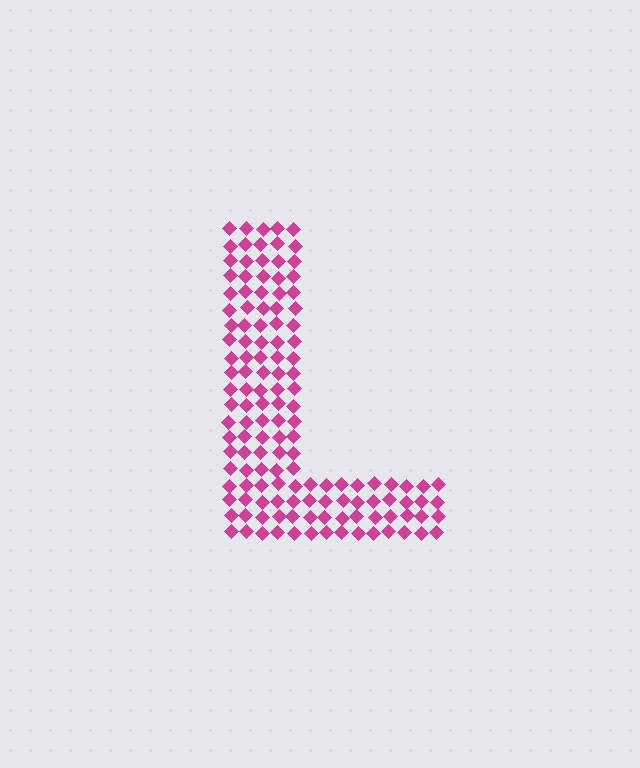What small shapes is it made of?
It is made of small diamonds.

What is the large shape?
The large shape is the letter L.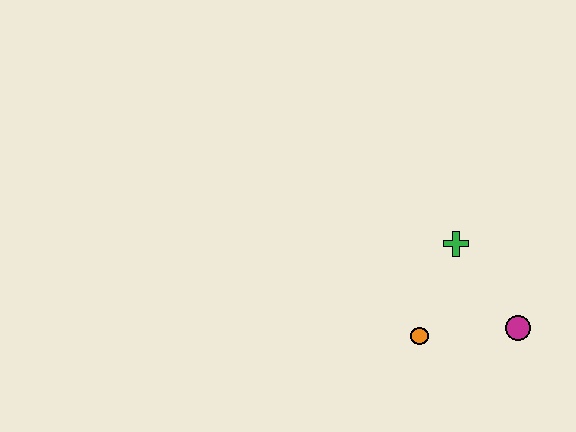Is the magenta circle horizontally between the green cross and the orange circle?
No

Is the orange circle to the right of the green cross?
No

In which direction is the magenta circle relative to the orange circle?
The magenta circle is to the right of the orange circle.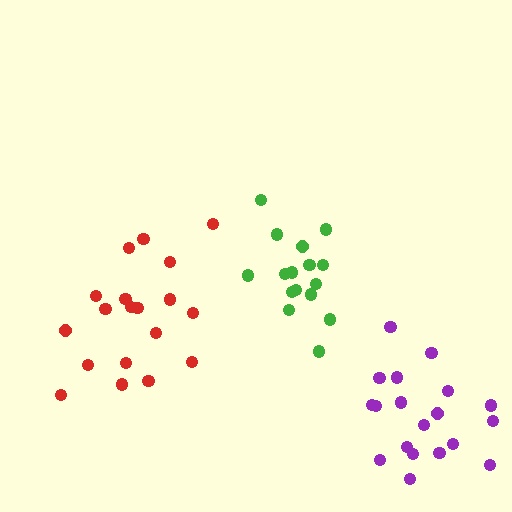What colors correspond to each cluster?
The clusters are colored: red, purple, green.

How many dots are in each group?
Group 1: 19 dots, Group 2: 20 dots, Group 3: 17 dots (56 total).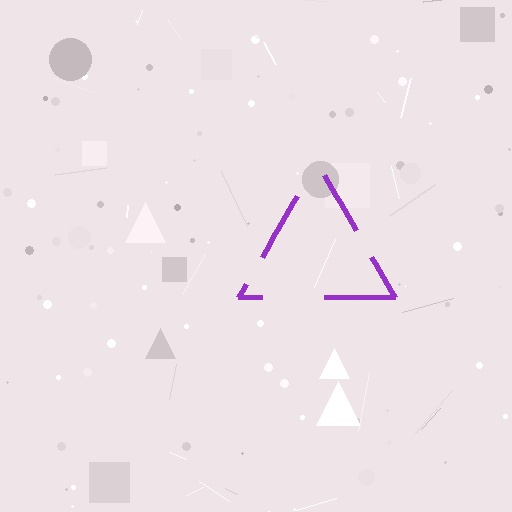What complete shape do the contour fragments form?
The contour fragments form a triangle.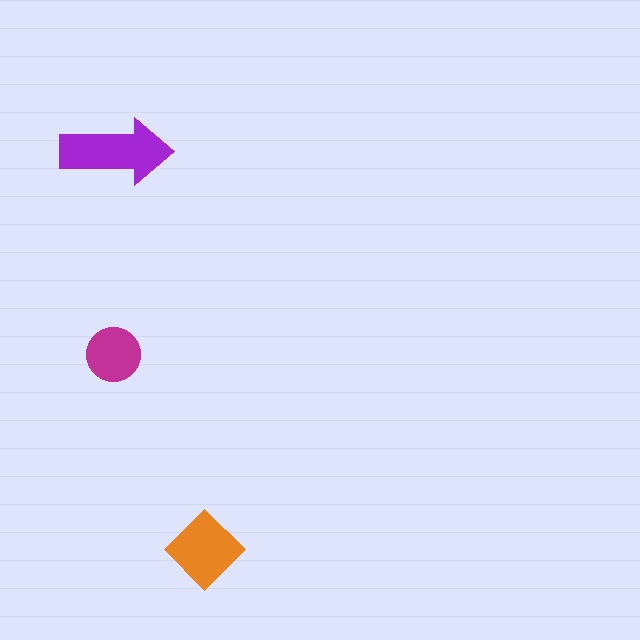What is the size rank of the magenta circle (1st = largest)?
3rd.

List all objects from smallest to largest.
The magenta circle, the orange diamond, the purple arrow.